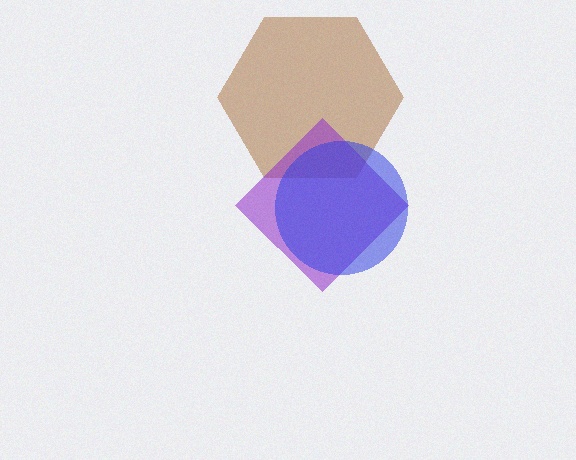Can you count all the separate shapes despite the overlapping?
Yes, there are 3 separate shapes.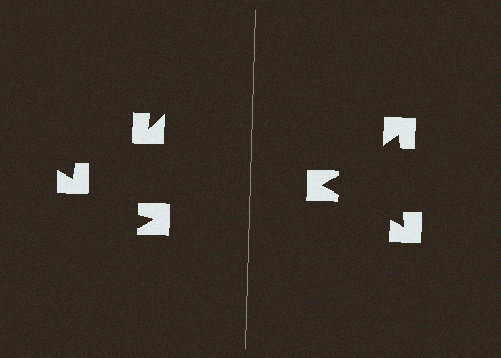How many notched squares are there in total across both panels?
6 — 3 on each side.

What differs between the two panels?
The notched squares are positioned identically on both sides; only the wedge orientations differ. On the right they align to a triangle; on the left they are misaligned.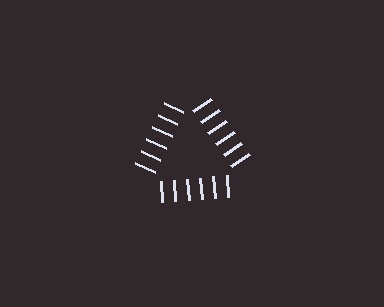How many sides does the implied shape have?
3 sides — the line-ends trace a triangle.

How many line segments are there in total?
18 — 6 along each of the 3 edges.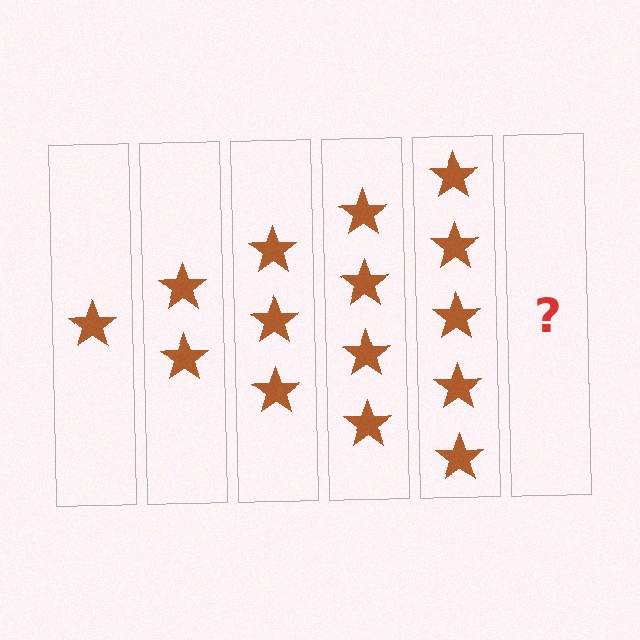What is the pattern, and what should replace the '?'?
The pattern is that each step adds one more star. The '?' should be 6 stars.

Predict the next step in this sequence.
The next step is 6 stars.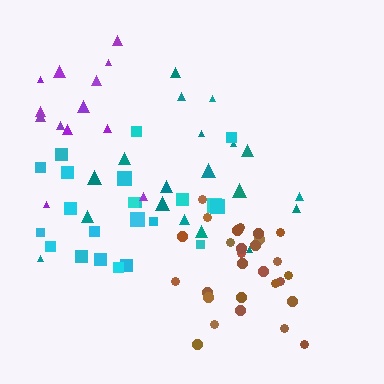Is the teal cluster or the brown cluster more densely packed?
Brown.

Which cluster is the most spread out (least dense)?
Purple.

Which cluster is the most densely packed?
Brown.